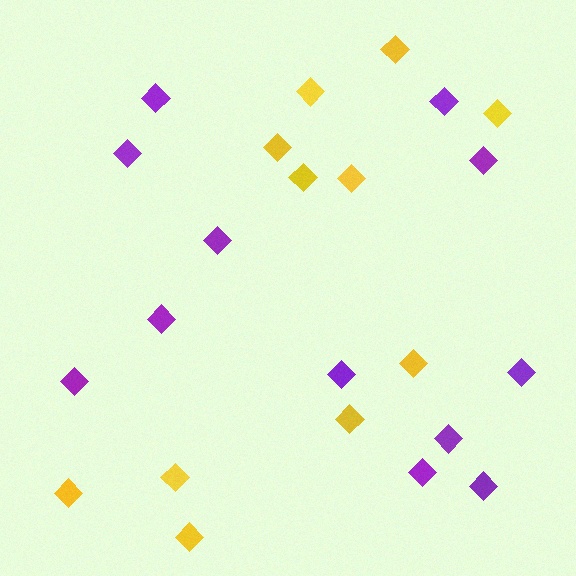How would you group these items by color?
There are 2 groups: one group of yellow diamonds (11) and one group of purple diamonds (12).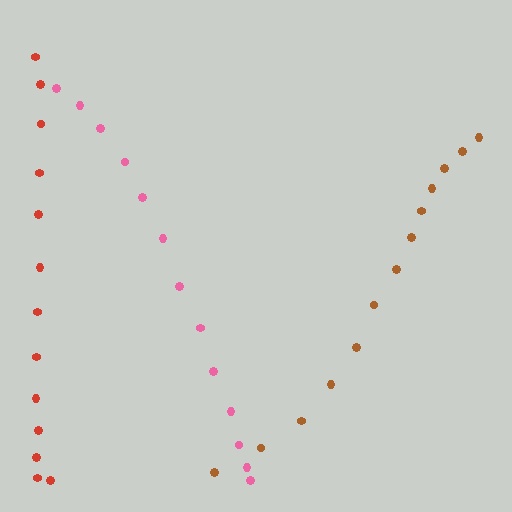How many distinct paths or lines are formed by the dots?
There are 3 distinct paths.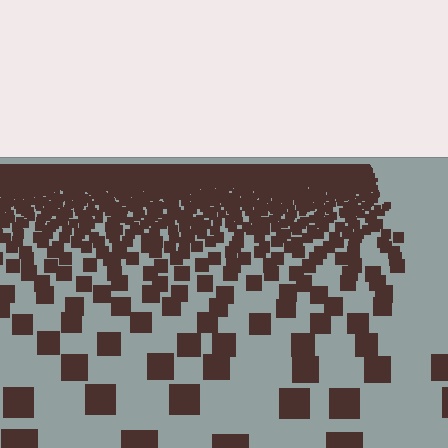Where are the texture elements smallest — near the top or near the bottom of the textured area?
Near the top.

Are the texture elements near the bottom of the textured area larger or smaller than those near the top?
Larger. Near the bottom, elements are closer to the viewer and appear at a bigger on-screen size.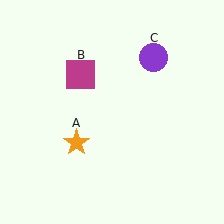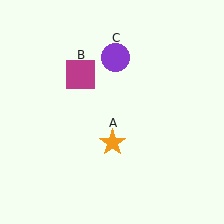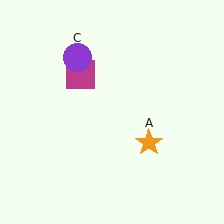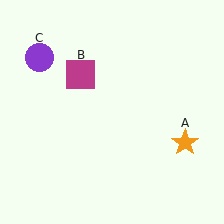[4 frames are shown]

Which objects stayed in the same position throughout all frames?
Magenta square (object B) remained stationary.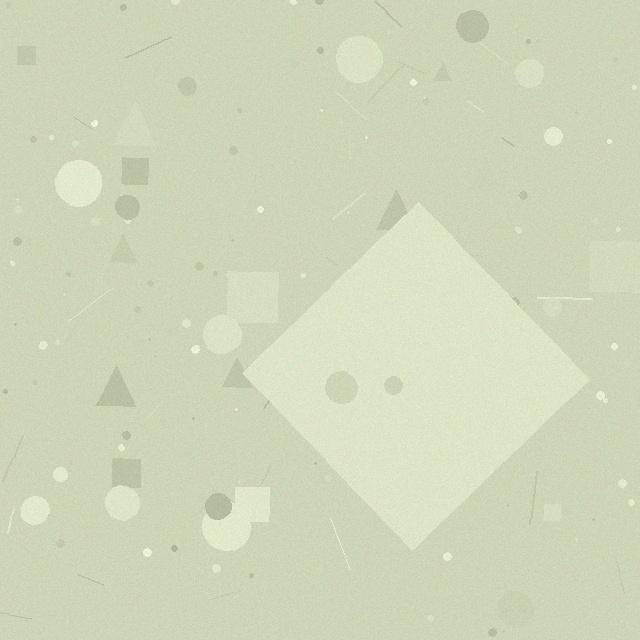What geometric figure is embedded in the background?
A diamond is embedded in the background.